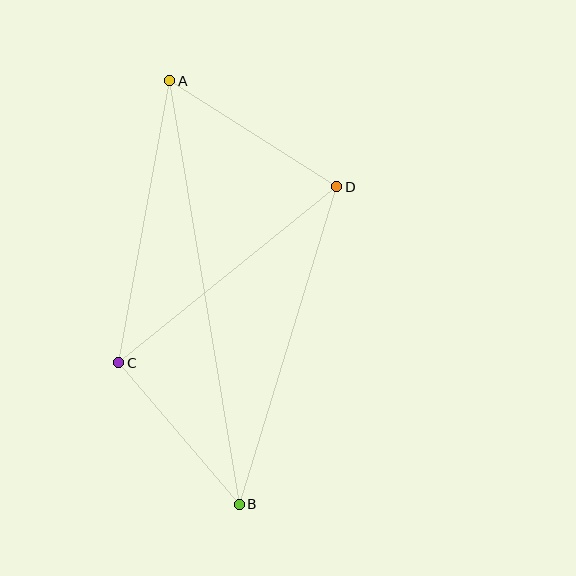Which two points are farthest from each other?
Points A and B are farthest from each other.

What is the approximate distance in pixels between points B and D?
The distance between B and D is approximately 332 pixels.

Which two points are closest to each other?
Points B and C are closest to each other.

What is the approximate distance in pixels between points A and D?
The distance between A and D is approximately 198 pixels.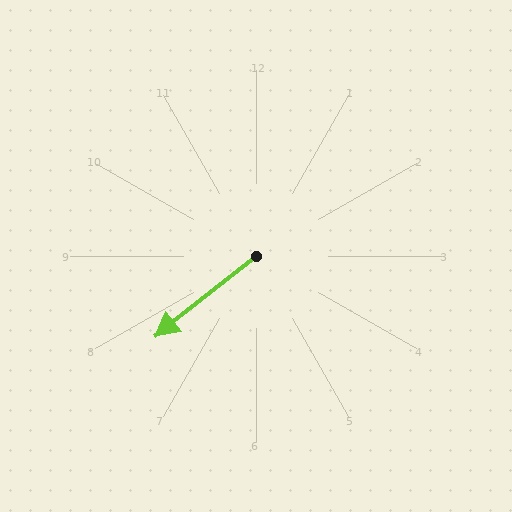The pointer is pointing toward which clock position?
Roughly 8 o'clock.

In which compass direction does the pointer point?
Southwest.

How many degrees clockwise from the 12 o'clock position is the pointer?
Approximately 232 degrees.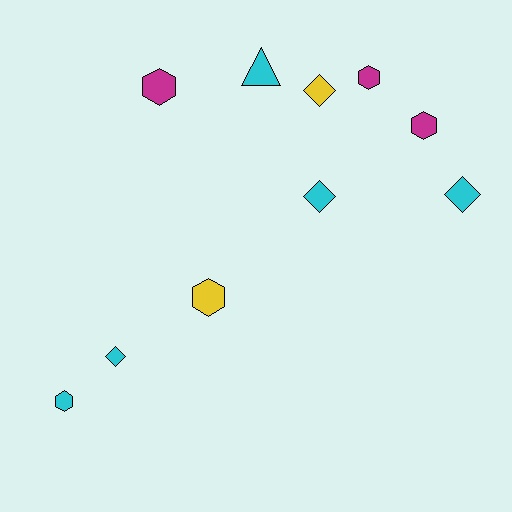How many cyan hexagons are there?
There is 1 cyan hexagon.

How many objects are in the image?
There are 10 objects.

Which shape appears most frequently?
Hexagon, with 5 objects.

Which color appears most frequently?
Cyan, with 5 objects.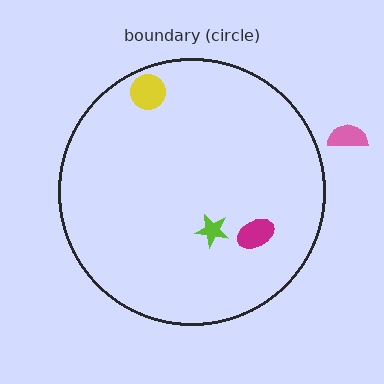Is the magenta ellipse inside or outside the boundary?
Inside.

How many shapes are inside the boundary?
3 inside, 1 outside.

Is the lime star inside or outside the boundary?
Inside.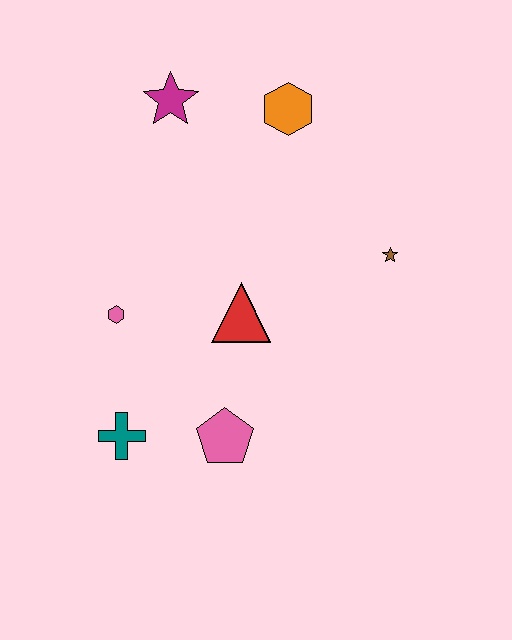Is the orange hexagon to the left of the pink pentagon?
No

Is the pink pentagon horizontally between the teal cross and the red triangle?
Yes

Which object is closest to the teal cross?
The pink pentagon is closest to the teal cross.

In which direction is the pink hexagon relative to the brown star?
The pink hexagon is to the left of the brown star.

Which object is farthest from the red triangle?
The magenta star is farthest from the red triangle.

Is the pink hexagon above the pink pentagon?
Yes